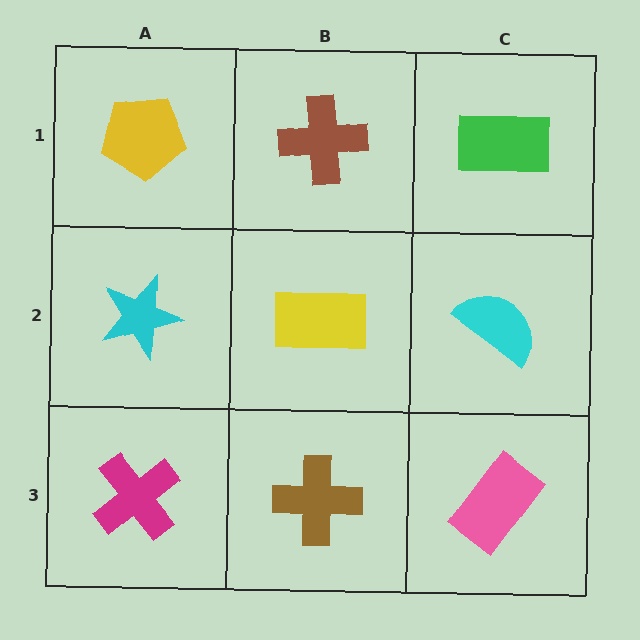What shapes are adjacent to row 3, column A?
A cyan star (row 2, column A), a brown cross (row 3, column B).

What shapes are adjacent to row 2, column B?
A brown cross (row 1, column B), a brown cross (row 3, column B), a cyan star (row 2, column A), a cyan semicircle (row 2, column C).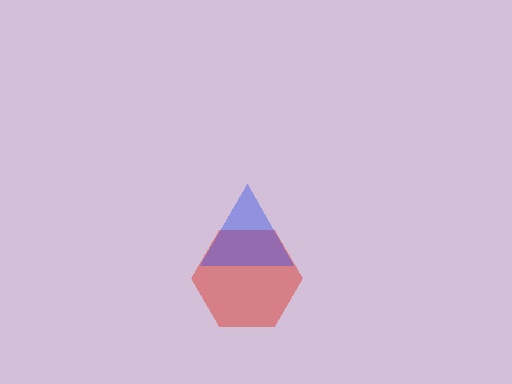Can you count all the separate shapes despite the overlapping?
Yes, there are 2 separate shapes.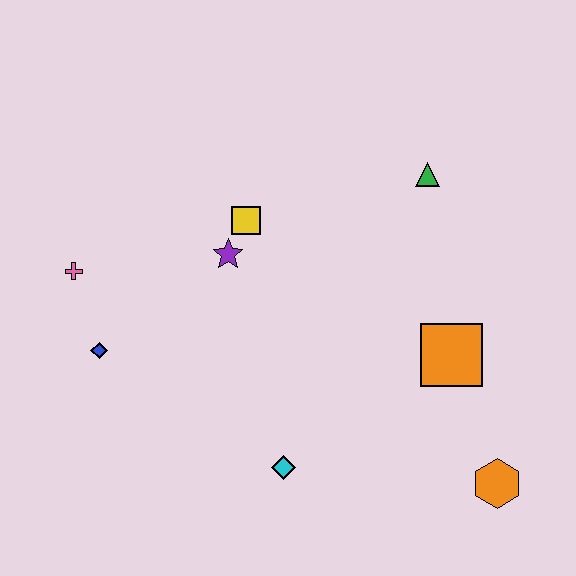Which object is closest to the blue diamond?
The pink cross is closest to the blue diamond.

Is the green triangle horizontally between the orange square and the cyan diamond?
Yes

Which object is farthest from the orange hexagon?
The pink cross is farthest from the orange hexagon.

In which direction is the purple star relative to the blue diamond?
The purple star is to the right of the blue diamond.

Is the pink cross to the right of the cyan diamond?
No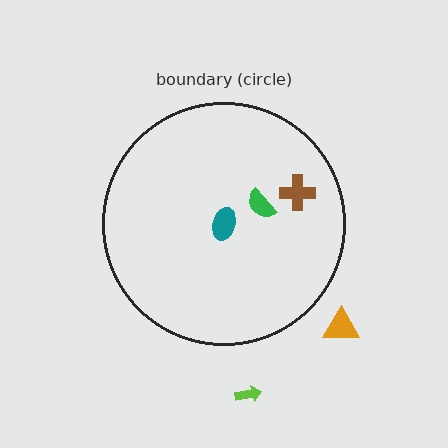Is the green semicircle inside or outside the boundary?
Inside.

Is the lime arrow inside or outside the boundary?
Outside.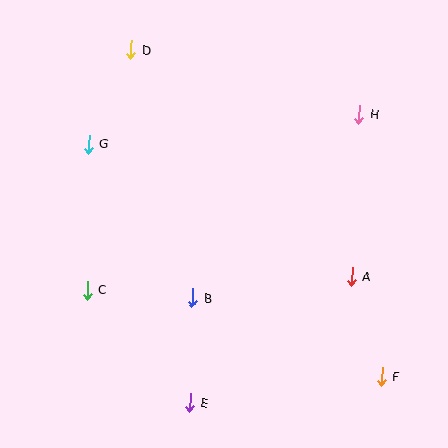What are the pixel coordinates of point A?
Point A is at (352, 277).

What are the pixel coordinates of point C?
Point C is at (87, 290).